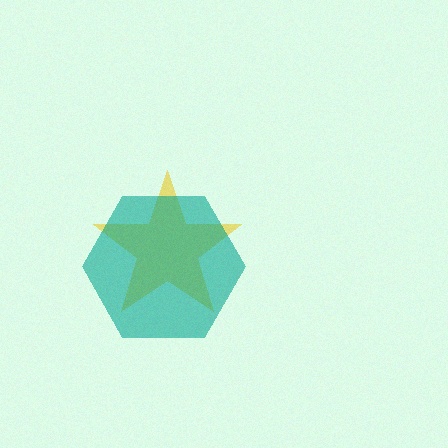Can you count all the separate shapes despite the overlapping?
Yes, there are 2 separate shapes.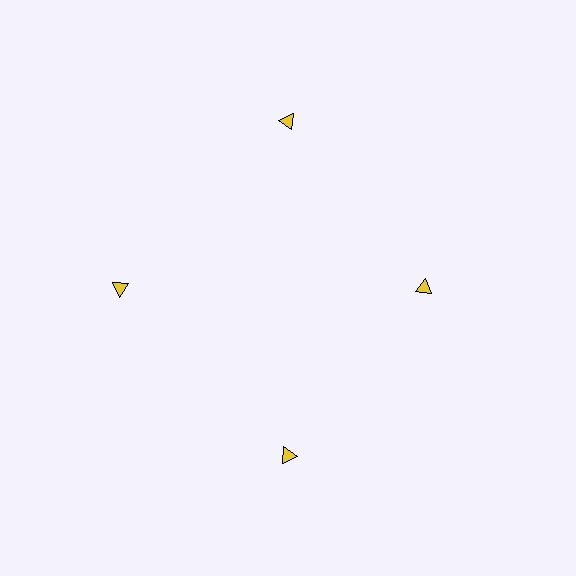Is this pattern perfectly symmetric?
No. The 4 yellow triangles are arranged in a ring, but one element near the 3 o'clock position is pulled inward toward the center, breaking the 4-fold rotational symmetry.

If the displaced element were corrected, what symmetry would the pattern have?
It would have 4-fold rotational symmetry — the pattern would map onto itself every 90 degrees.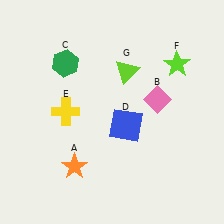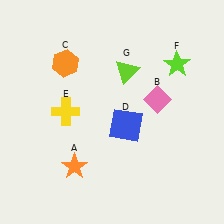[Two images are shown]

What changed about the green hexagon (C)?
In Image 1, C is green. In Image 2, it changed to orange.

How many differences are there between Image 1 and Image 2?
There is 1 difference between the two images.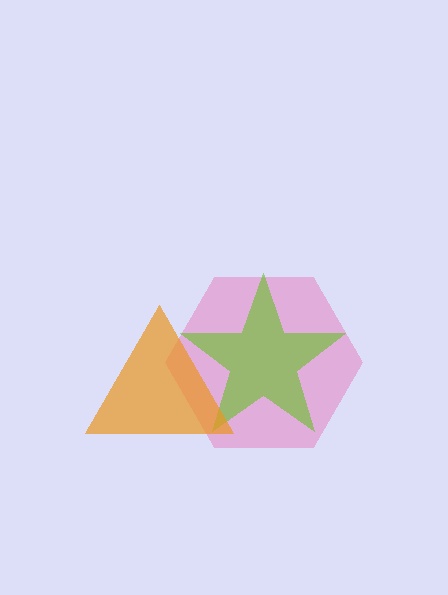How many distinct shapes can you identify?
There are 3 distinct shapes: a pink hexagon, a lime star, an orange triangle.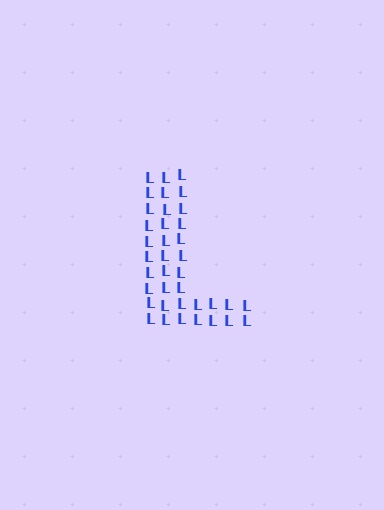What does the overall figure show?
The overall figure shows the letter L.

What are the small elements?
The small elements are letter L's.